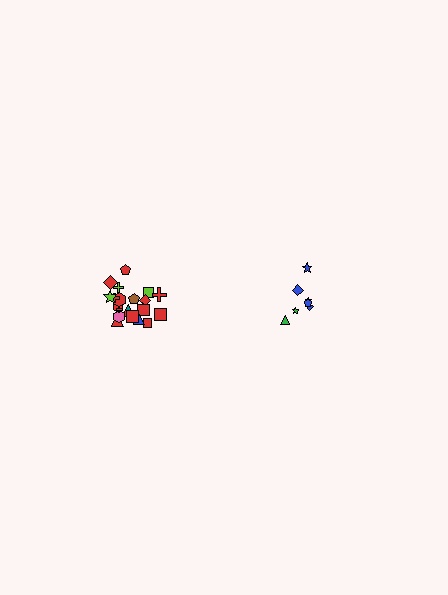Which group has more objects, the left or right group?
The left group.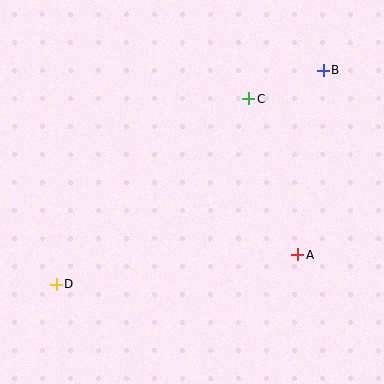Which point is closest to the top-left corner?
Point C is closest to the top-left corner.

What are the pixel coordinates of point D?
Point D is at (56, 284).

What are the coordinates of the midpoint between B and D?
The midpoint between B and D is at (190, 177).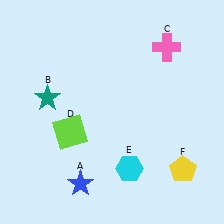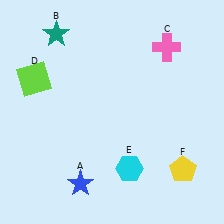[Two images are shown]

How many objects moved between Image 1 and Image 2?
2 objects moved between the two images.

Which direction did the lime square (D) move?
The lime square (D) moved up.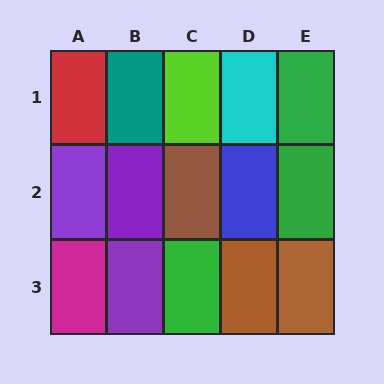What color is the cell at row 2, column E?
Green.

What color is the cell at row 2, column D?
Blue.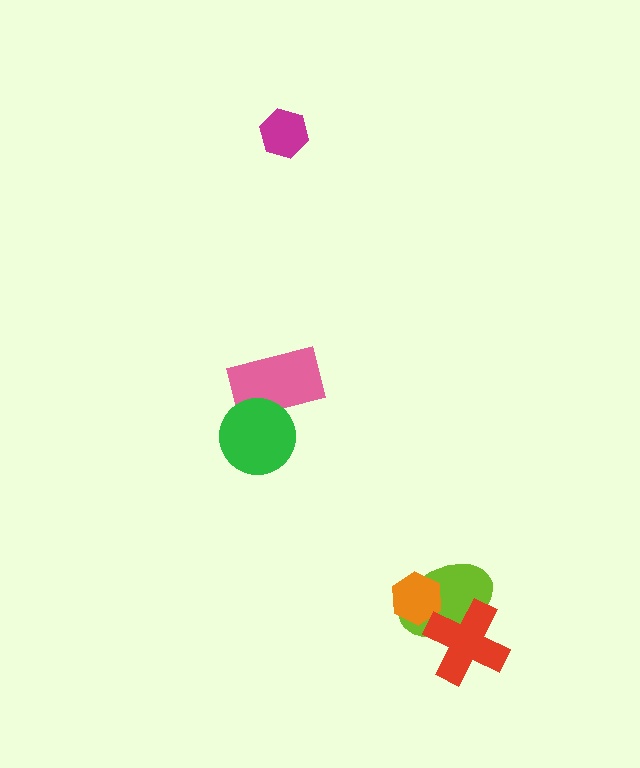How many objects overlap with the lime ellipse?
2 objects overlap with the lime ellipse.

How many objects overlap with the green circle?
1 object overlaps with the green circle.